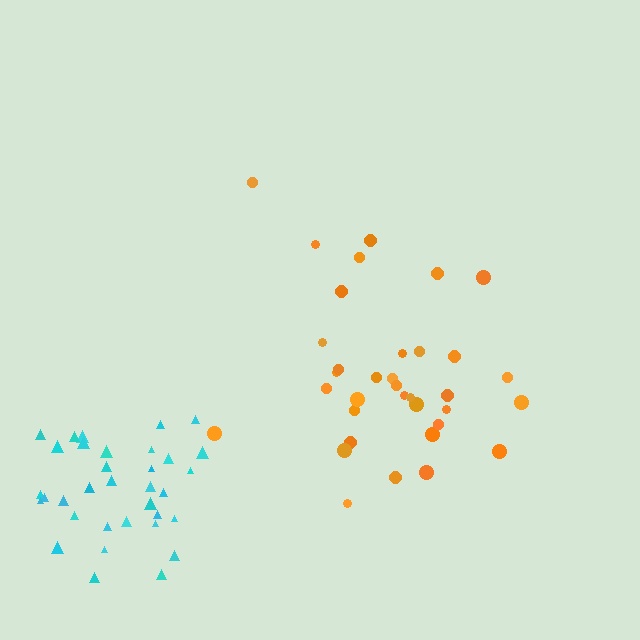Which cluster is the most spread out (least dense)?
Orange.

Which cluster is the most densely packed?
Cyan.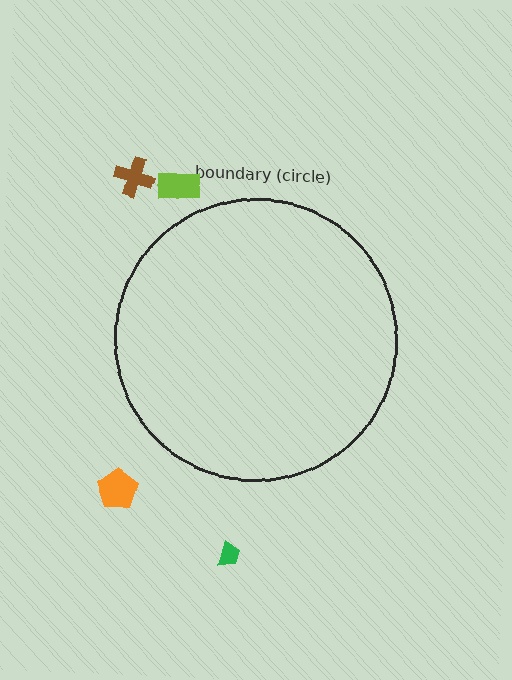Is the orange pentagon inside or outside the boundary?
Outside.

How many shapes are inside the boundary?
0 inside, 4 outside.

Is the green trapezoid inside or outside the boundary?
Outside.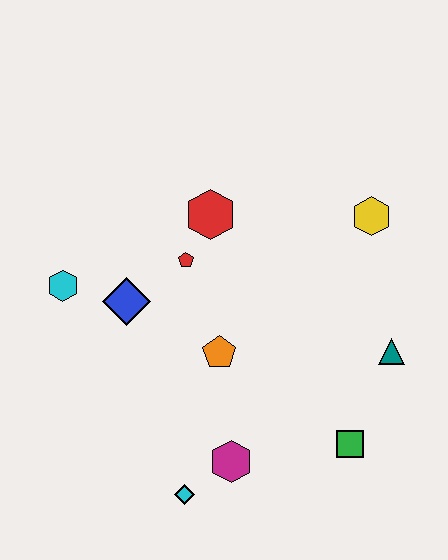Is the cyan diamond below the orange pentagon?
Yes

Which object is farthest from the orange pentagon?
The yellow hexagon is farthest from the orange pentagon.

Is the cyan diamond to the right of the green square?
No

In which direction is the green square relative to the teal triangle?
The green square is below the teal triangle.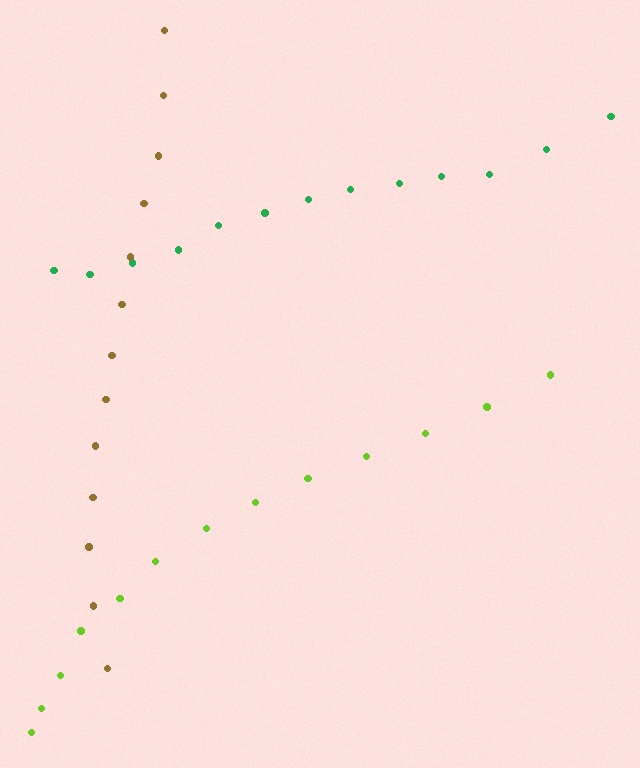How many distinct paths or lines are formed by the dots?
There are 3 distinct paths.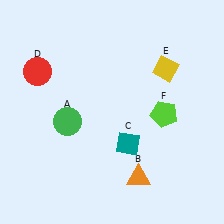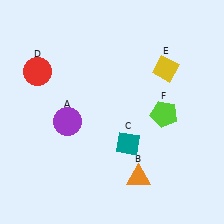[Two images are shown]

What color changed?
The circle (A) changed from green in Image 1 to purple in Image 2.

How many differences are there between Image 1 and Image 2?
There is 1 difference between the two images.